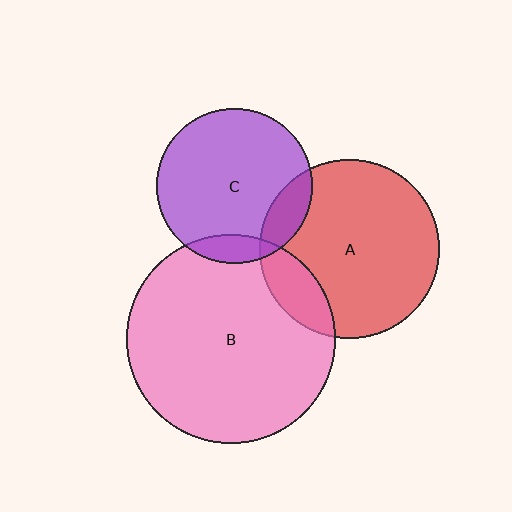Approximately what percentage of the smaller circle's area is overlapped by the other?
Approximately 10%.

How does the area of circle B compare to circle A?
Approximately 1.4 times.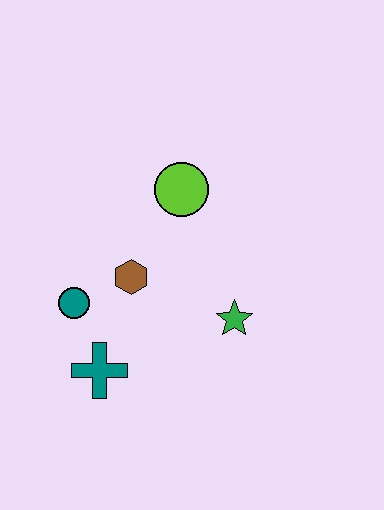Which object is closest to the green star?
The brown hexagon is closest to the green star.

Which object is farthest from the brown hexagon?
The green star is farthest from the brown hexagon.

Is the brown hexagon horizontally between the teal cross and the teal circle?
No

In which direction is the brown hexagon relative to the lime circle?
The brown hexagon is below the lime circle.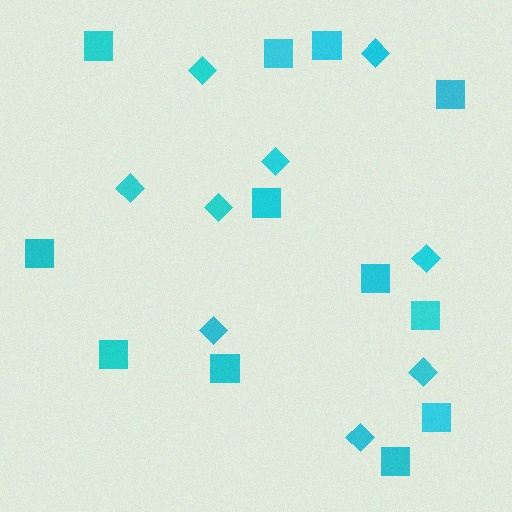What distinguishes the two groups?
There are 2 groups: one group of diamonds (9) and one group of squares (12).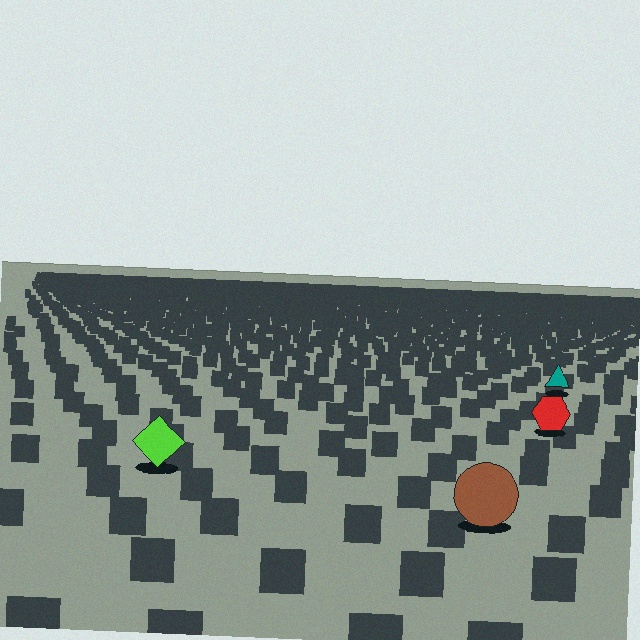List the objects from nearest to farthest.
From nearest to farthest: the brown circle, the lime diamond, the red hexagon, the teal triangle.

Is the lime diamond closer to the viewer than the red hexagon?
Yes. The lime diamond is closer — you can tell from the texture gradient: the ground texture is coarser near it.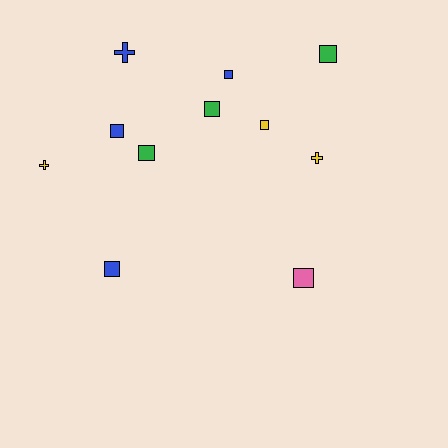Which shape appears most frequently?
Square, with 8 objects.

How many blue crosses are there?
There is 1 blue cross.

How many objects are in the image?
There are 11 objects.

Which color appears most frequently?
Blue, with 4 objects.